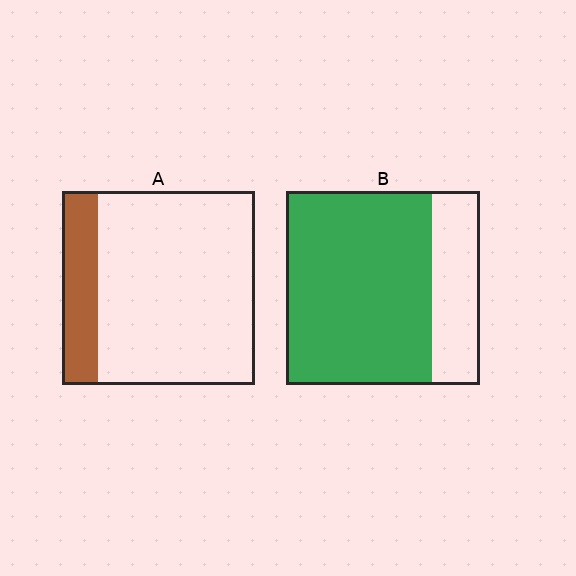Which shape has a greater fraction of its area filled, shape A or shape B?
Shape B.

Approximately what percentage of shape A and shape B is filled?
A is approximately 20% and B is approximately 75%.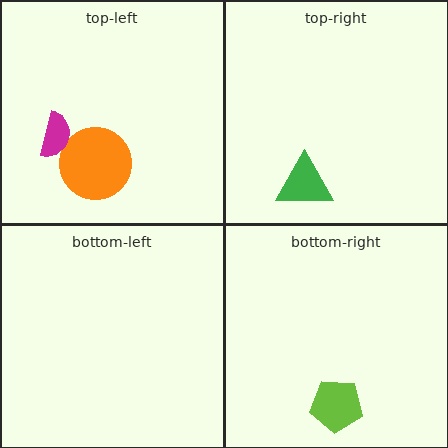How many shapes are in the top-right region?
1.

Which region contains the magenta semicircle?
The top-left region.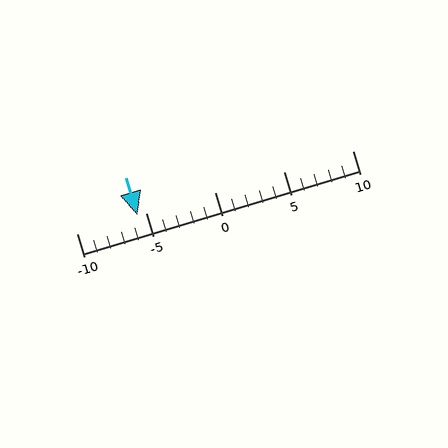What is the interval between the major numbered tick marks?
The major tick marks are spaced 5 units apart.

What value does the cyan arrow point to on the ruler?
The cyan arrow points to approximately -6.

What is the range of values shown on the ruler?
The ruler shows values from -10 to 10.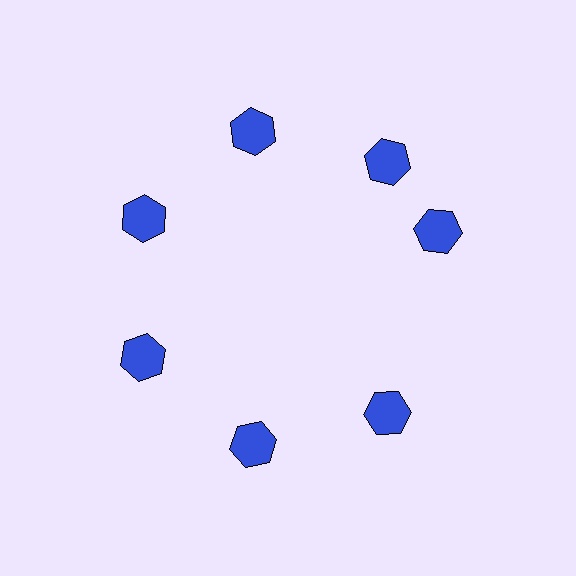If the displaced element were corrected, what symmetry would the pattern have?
It would have 7-fold rotational symmetry — the pattern would map onto itself every 51 degrees.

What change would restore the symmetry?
The symmetry would be restored by rotating it back into even spacing with its neighbors so that all 7 hexagons sit at equal angles and equal distance from the center.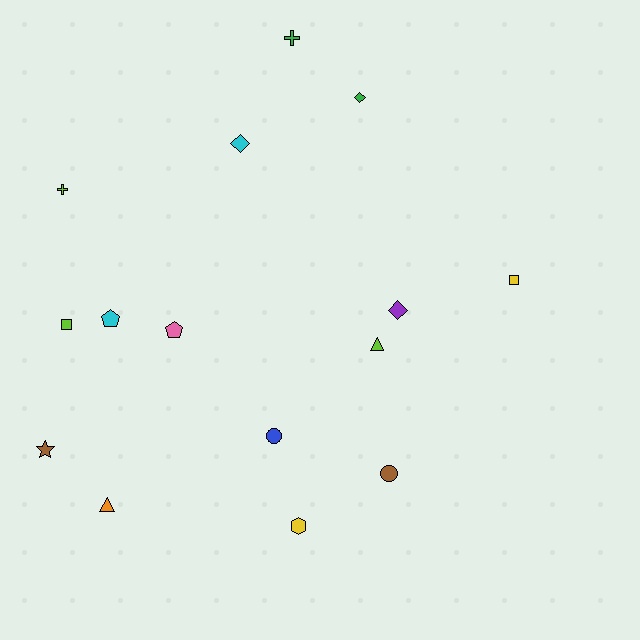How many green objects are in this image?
There are 2 green objects.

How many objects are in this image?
There are 15 objects.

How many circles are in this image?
There are 2 circles.